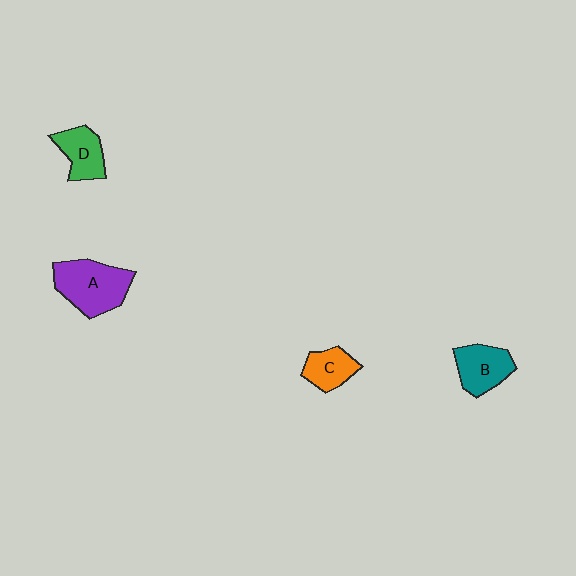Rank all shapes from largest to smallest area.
From largest to smallest: A (purple), B (teal), D (green), C (orange).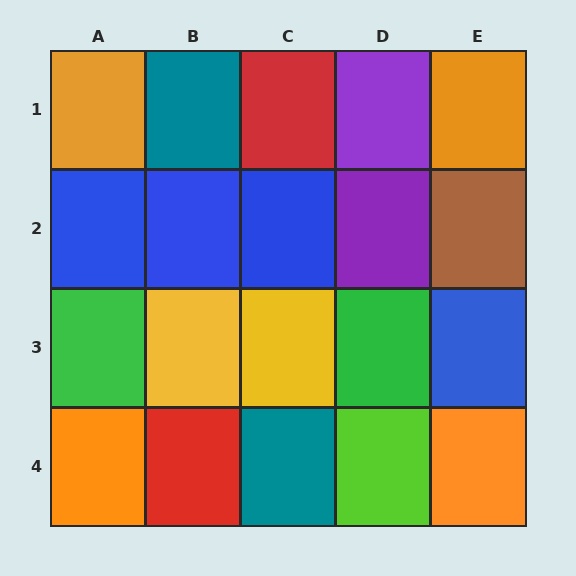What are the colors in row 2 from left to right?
Blue, blue, blue, purple, brown.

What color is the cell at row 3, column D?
Green.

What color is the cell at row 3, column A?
Green.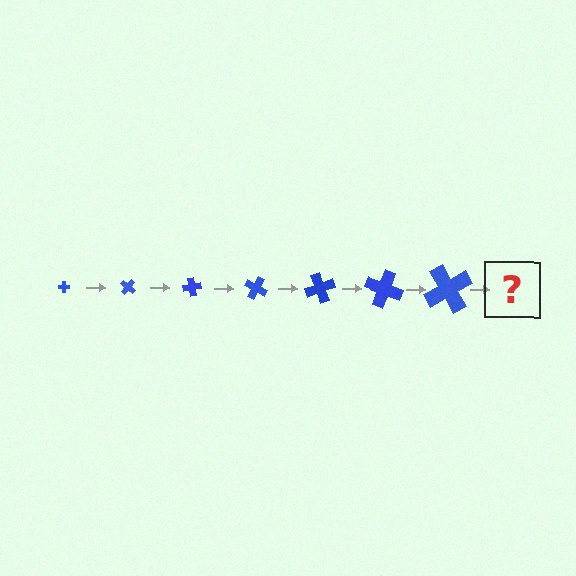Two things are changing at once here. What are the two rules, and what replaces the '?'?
The two rules are that the cross grows larger each step and it rotates 40 degrees each step. The '?' should be a cross, larger than the previous one and rotated 280 degrees from the start.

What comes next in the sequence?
The next element should be a cross, larger than the previous one and rotated 280 degrees from the start.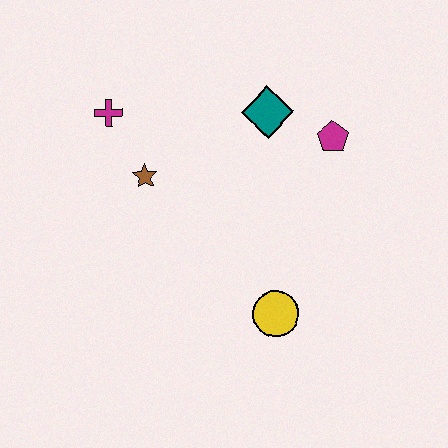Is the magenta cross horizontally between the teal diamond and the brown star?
No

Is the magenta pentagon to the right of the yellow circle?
Yes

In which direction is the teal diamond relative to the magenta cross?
The teal diamond is to the right of the magenta cross.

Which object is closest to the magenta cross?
The brown star is closest to the magenta cross.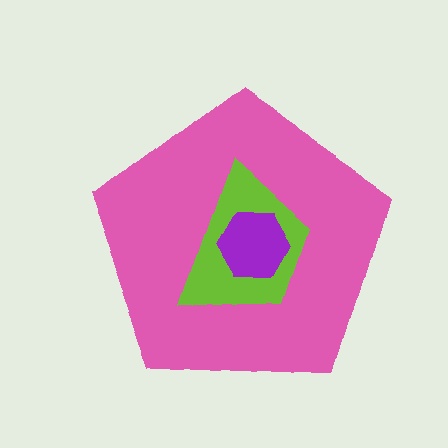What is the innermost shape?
The purple hexagon.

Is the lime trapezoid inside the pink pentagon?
Yes.